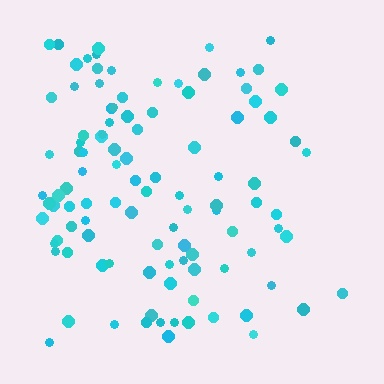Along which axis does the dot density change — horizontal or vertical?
Horizontal.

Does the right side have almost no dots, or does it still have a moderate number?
Still a moderate number, just noticeably fewer than the left.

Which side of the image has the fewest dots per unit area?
The right.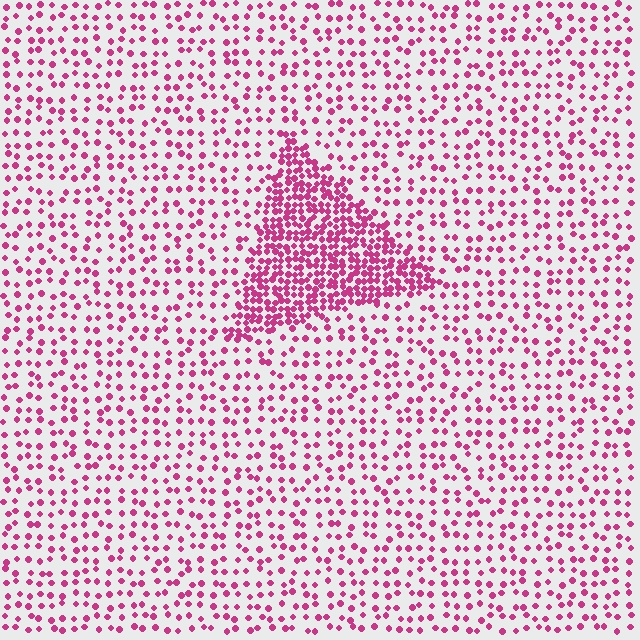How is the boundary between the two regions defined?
The boundary is defined by a change in element density (approximately 2.8x ratio). All elements are the same color, size, and shape.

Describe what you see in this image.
The image contains small magenta elements arranged at two different densities. A triangle-shaped region is visible where the elements are more densely packed than the surrounding area.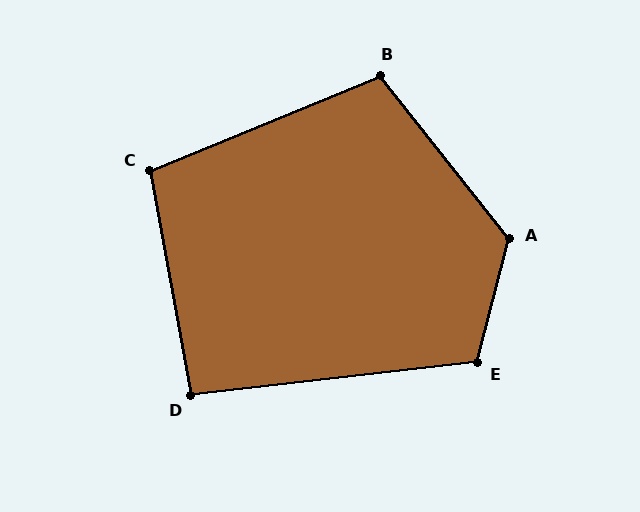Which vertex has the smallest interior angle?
D, at approximately 94 degrees.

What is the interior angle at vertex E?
Approximately 111 degrees (obtuse).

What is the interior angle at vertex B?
Approximately 106 degrees (obtuse).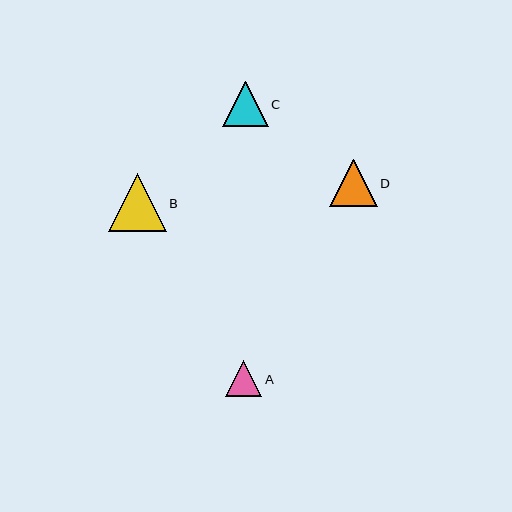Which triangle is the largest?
Triangle B is the largest with a size of approximately 58 pixels.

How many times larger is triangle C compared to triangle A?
Triangle C is approximately 1.3 times the size of triangle A.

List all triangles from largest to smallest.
From largest to smallest: B, D, C, A.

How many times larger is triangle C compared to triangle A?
Triangle C is approximately 1.3 times the size of triangle A.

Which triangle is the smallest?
Triangle A is the smallest with a size of approximately 36 pixels.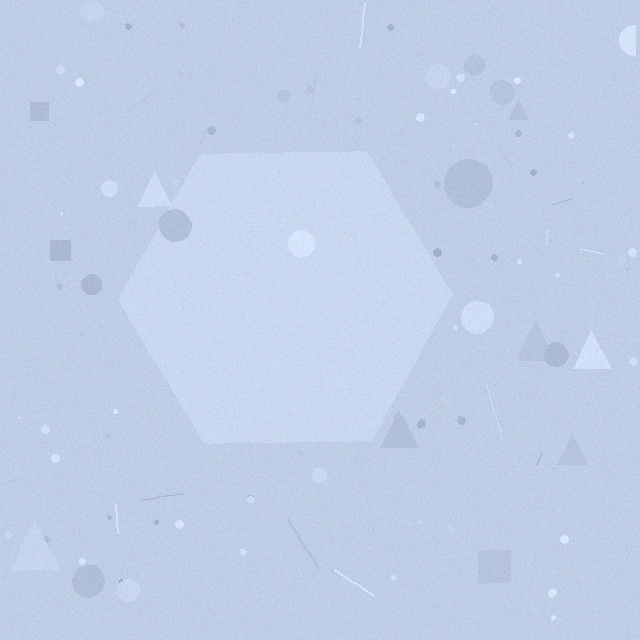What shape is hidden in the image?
A hexagon is hidden in the image.